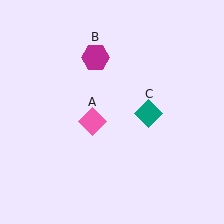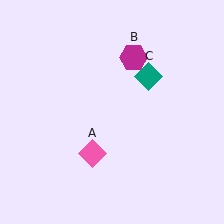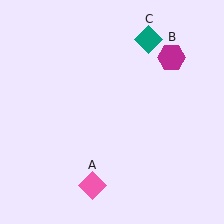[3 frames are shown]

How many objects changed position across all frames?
3 objects changed position: pink diamond (object A), magenta hexagon (object B), teal diamond (object C).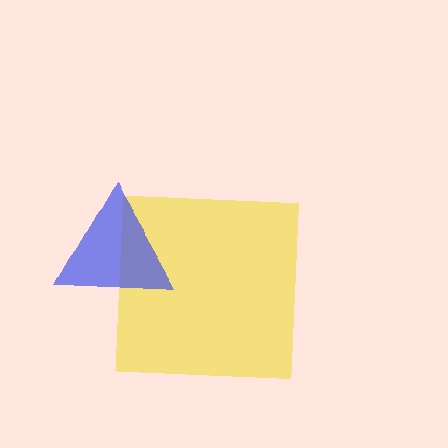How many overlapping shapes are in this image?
There are 2 overlapping shapes in the image.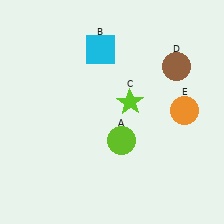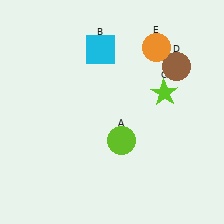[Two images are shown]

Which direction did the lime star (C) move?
The lime star (C) moved right.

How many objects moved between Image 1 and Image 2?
2 objects moved between the two images.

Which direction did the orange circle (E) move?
The orange circle (E) moved up.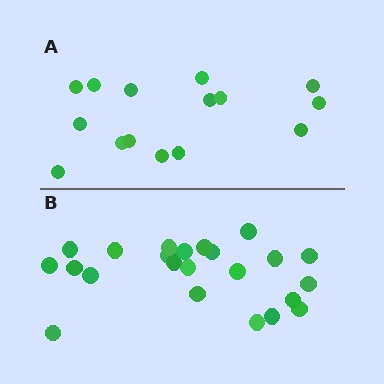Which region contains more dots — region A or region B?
Region B (the bottom region) has more dots.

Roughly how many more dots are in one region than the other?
Region B has roughly 8 or so more dots than region A.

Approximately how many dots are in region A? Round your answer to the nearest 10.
About 20 dots. (The exact count is 15, which rounds to 20.)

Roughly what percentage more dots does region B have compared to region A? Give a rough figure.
About 55% more.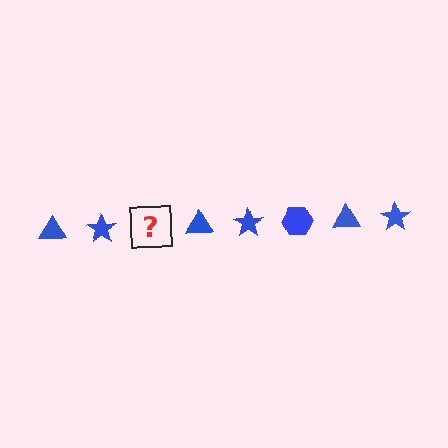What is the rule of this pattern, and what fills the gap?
The rule is that the pattern cycles through triangle, star, hexagon shapes in blue. The gap should be filled with a blue hexagon.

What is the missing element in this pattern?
The missing element is a blue hexagon.